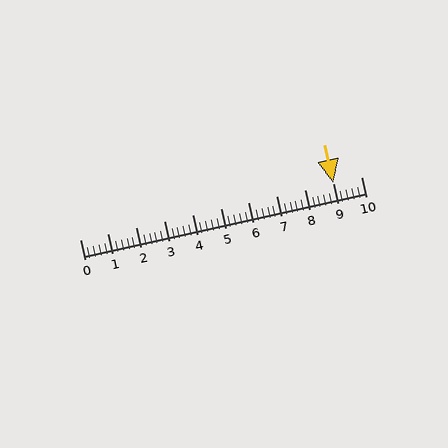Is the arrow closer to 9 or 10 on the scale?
The arrow is closer to 9.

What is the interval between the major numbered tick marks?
The major tick marks are spaced 1 units apart.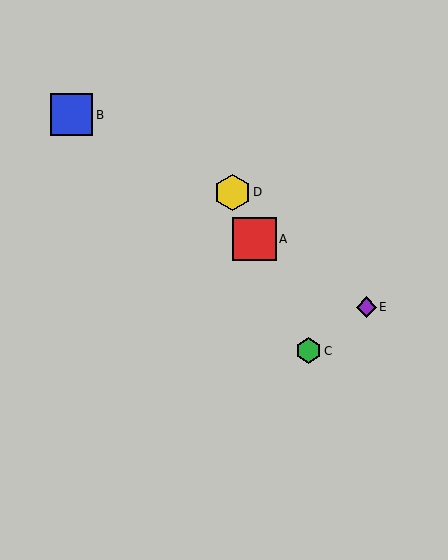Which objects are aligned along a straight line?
Objects A, C, D are aligned along a straight line.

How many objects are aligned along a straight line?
3 objects (A, C, D) are aligned along a straight line.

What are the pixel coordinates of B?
Object B is at (72, 115).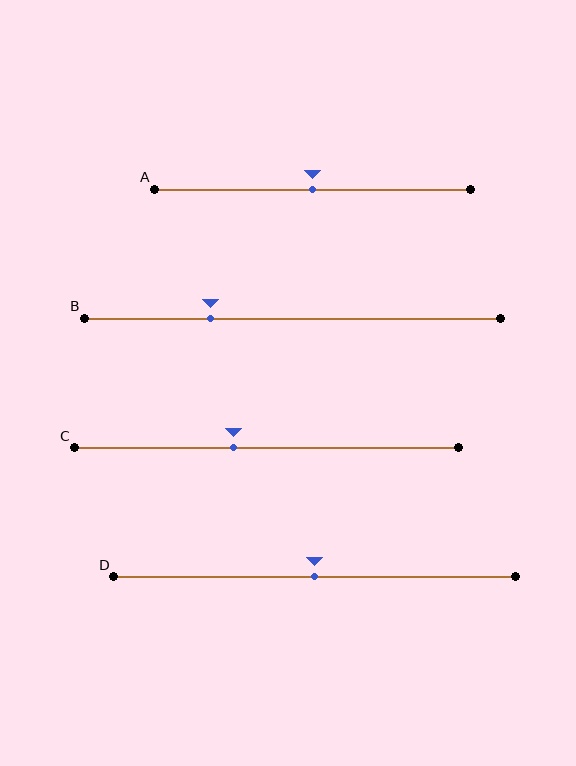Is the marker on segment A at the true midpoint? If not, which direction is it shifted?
Yes, the marker on segment A is at the true midpoint.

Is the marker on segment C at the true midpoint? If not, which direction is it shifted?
No, the marker on segment C is shifted to the left by about 9% of the segment length.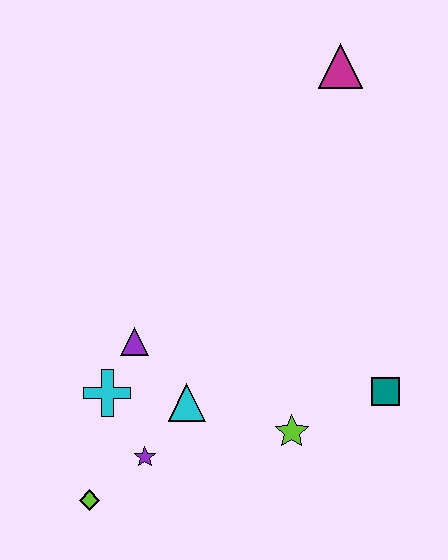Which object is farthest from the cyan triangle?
The magenta triangle is farthest from the cyan triangle.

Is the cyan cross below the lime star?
No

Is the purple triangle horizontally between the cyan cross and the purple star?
Yes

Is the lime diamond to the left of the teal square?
Yes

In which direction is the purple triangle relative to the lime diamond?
The purple triangle is above the lime diamond.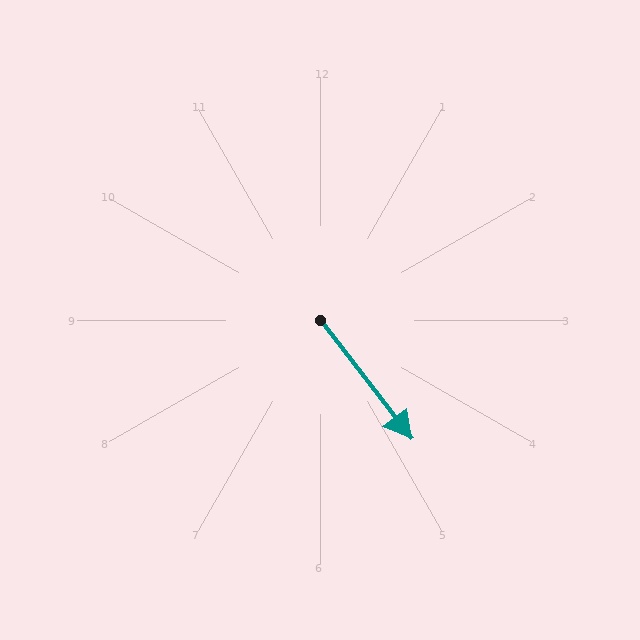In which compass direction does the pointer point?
Southeast.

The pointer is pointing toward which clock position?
Roughly 5 o'clock.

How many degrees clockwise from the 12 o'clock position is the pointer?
Approximately 143 degrees.